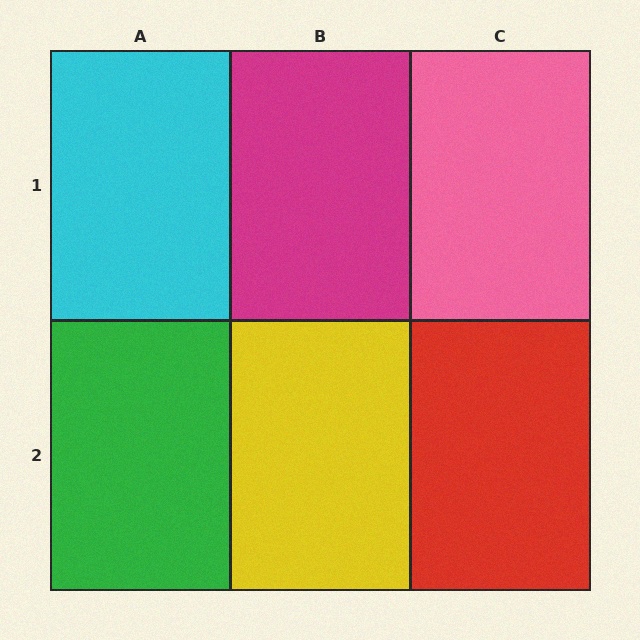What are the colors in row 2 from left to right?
Green, yellow, red.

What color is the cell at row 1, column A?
Cyan.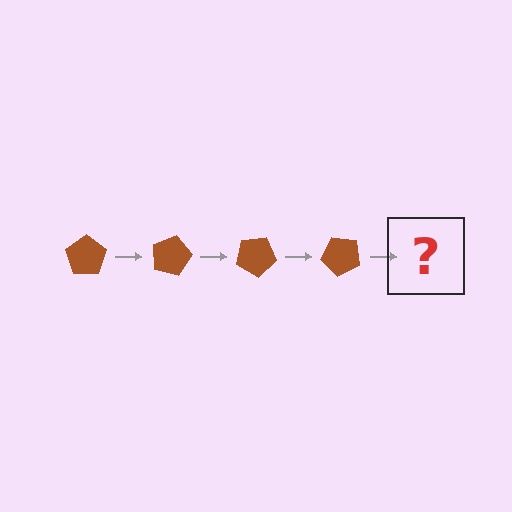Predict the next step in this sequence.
The next step is a brown pentagon rotated 60 degrees.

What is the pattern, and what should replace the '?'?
The pattern is that the pentagon rotates 15 degrees each step. The '?' should be a brown pentagon rotated 60 degrees.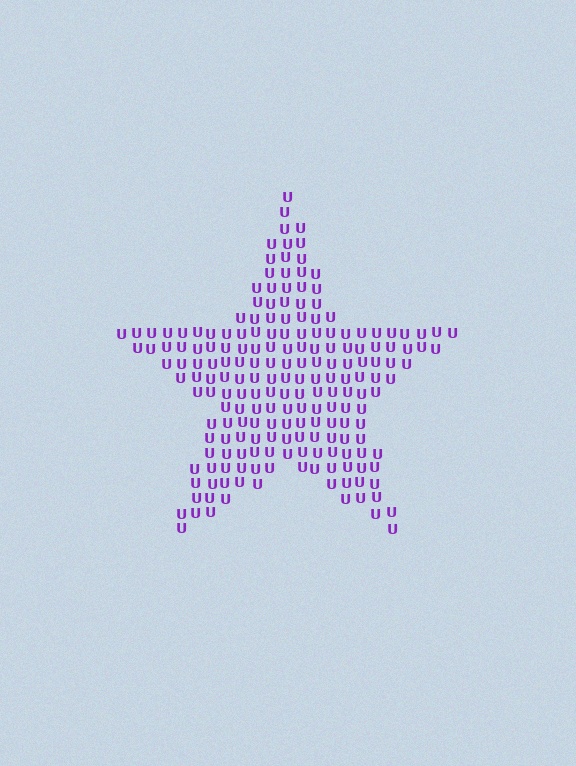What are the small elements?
The small elements are letter U's.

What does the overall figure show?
The overall figure shows a star.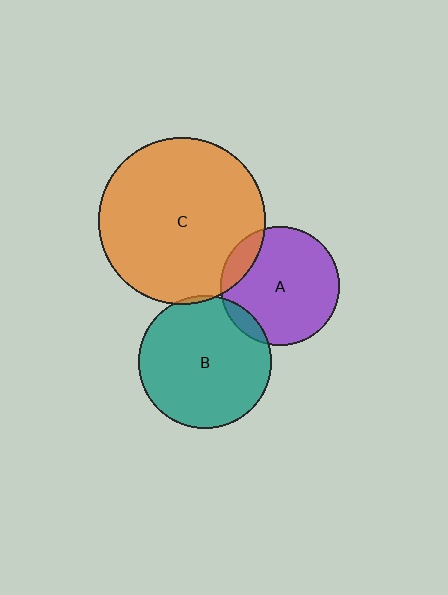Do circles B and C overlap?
Yes.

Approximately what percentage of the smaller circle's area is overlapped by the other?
Approximately 5%.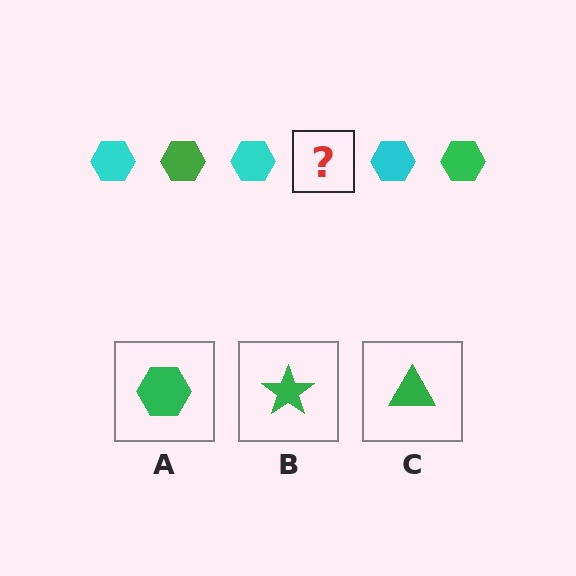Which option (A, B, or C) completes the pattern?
A.